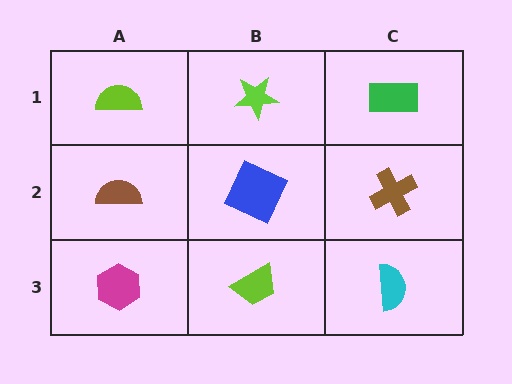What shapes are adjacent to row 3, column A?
A brown semicircle (row 2, column A), a lime trapezoid (row 3, column B).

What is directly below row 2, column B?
A lime trapezoid.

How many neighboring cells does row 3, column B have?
3.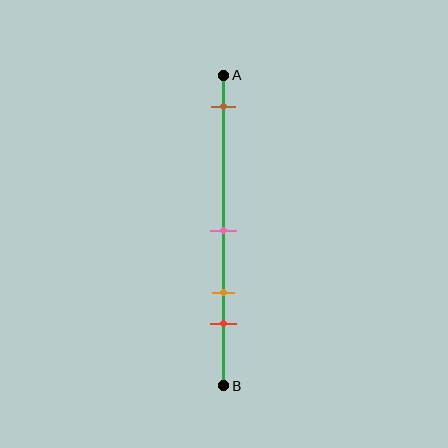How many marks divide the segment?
There are 4 marks dividing the segment.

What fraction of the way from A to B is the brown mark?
The brown mark is approximately 10% (0.1) of the way from A to B.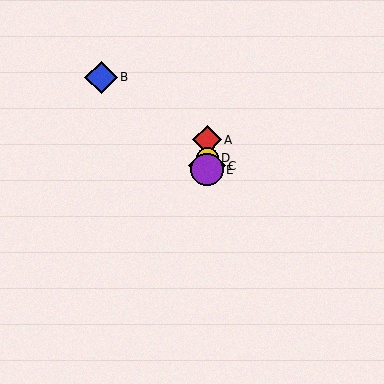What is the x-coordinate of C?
Object C is at x≈207.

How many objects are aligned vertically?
4 objects (A, C, D, E) are aligned vertically.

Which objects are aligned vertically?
Objects A, C, D, E are aligned vertically.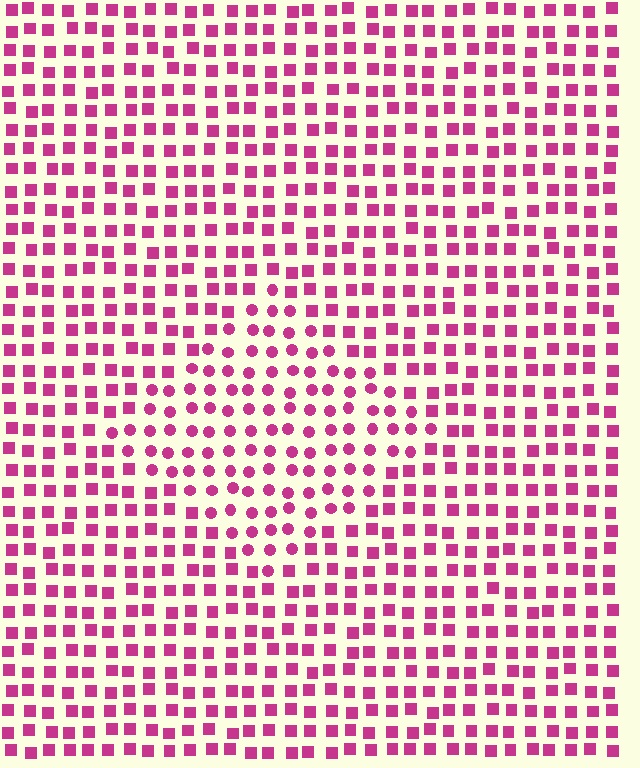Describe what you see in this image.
The image is filled with small magenta elements arranged in a uniform grid. A diamond-shaped region contains circles, while the surrounding area contains squares. The boundary is defined purely by the change in element shape.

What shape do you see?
I see a diamond.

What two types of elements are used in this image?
The image uses circles inside the diamond region and squares outside it.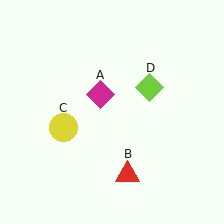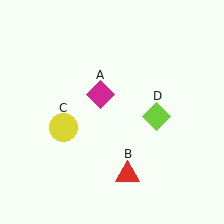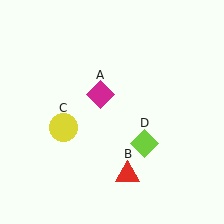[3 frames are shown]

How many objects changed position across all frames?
1 object changed position: lime diamond (object D).